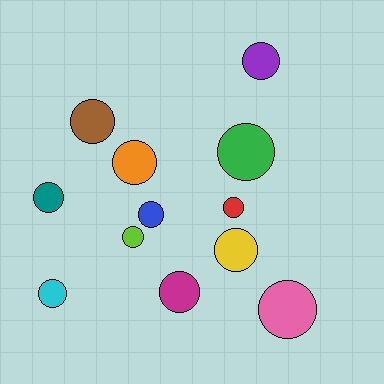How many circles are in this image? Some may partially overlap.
There are 12 circles.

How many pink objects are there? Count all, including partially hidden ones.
There is 1 pink object.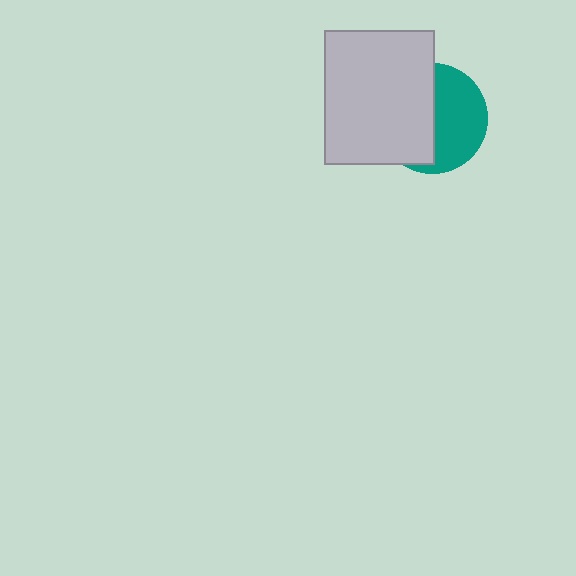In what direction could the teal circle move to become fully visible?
The teal circle could move right. That would shift it out from behind the light gray rectangle entirely.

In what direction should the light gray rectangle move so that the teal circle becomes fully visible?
The light gray rectangle should move left. That is the shortest direction to clear the overlap and leave the teal circle fully visible.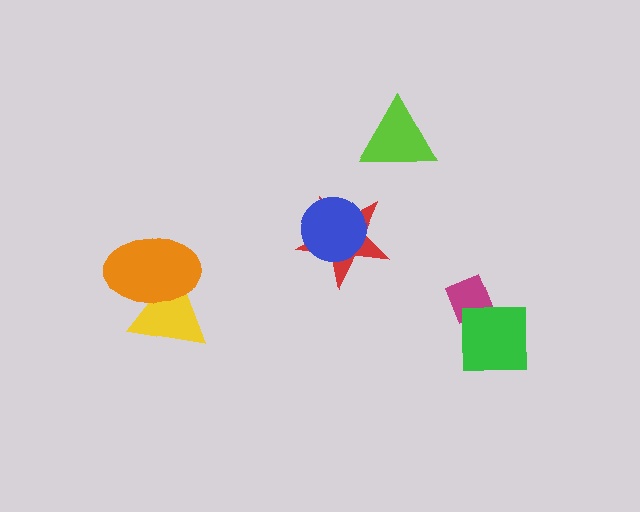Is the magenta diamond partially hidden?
Yes, it is partially covered by another shape.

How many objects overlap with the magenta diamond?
1 object overlaps with the magenta diamond.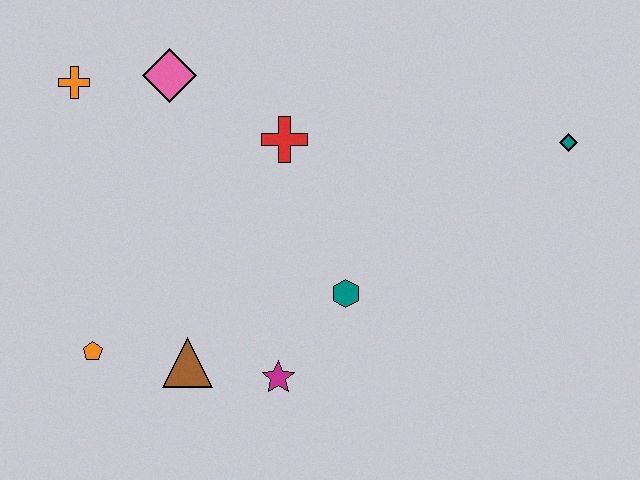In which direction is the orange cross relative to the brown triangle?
The orange cross is above the brown triangle.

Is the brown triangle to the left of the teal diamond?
Yes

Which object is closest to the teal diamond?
The teal hexagon is closest to the teal diamond.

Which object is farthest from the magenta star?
The teal diamond is farthest from the magenta star.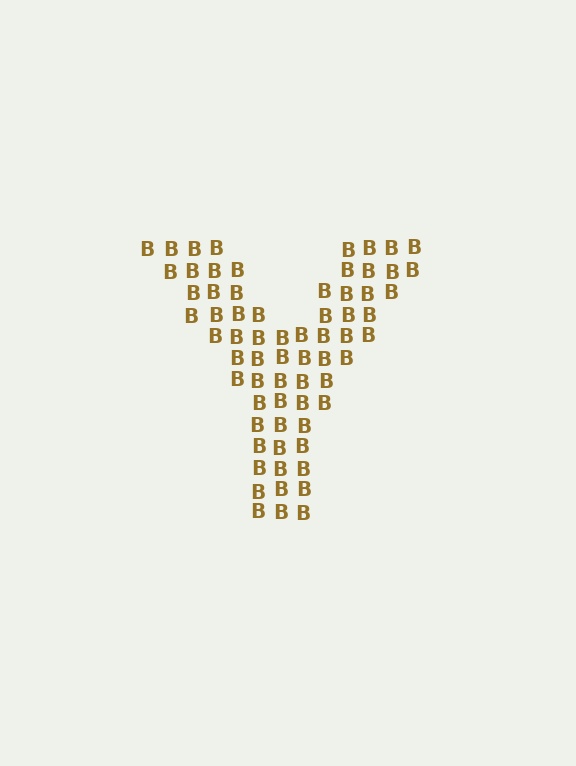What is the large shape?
The large shape is the letter Y.